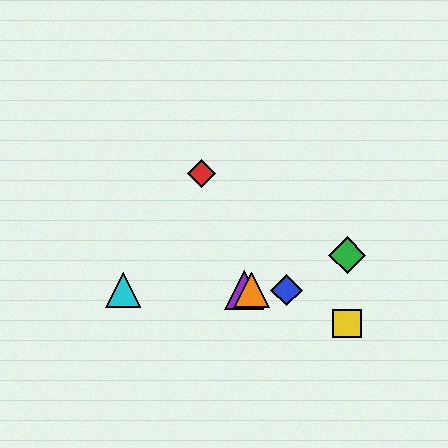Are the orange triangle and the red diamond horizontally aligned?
No, the orange triangle is at y≈290 and the red diamond is at y≈174.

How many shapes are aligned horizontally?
4 shapes (the blue diamond, the purple triangle, the orange triangle, the cyan triangle) are aligned horizontally.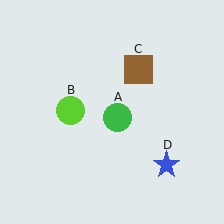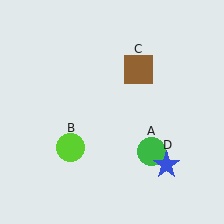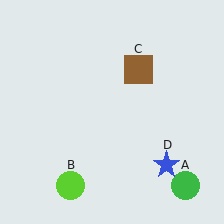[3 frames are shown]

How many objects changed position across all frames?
2 objects changed position: green circle (object A), lime circle (object B).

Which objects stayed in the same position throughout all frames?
Brown square (object C) and blue star (object D) remained stationary.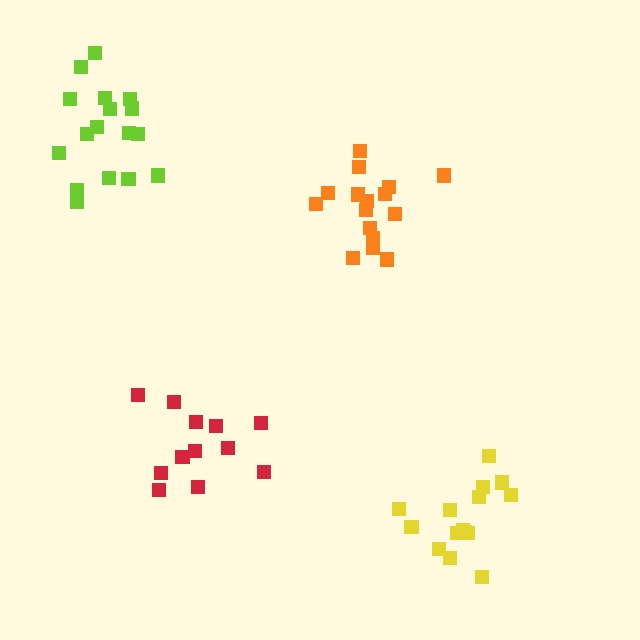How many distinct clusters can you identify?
There are 4 distinct clusters.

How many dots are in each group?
Group 1: 12 dots, Group 2: 16 dots, Group 3: 15 dots, Group 4: 17 dots (60 total).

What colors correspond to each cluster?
The clusters are colored: red, orange, yellow, lime.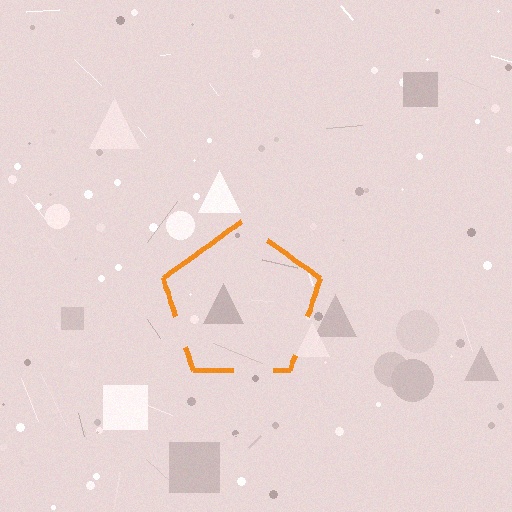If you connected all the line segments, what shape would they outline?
They would outline a pentagon.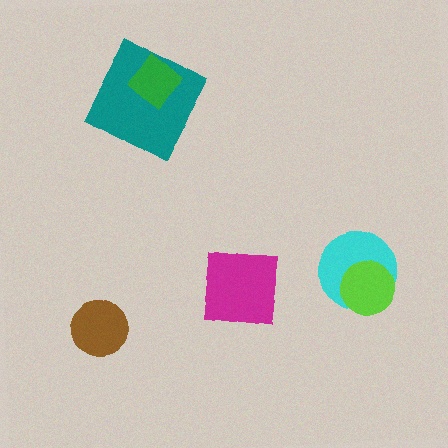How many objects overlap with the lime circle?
1 object overlaps with the lime circle.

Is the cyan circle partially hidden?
Yes, it is partially covered by another shape.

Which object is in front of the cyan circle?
The lime circle is in front of the cyan circle.